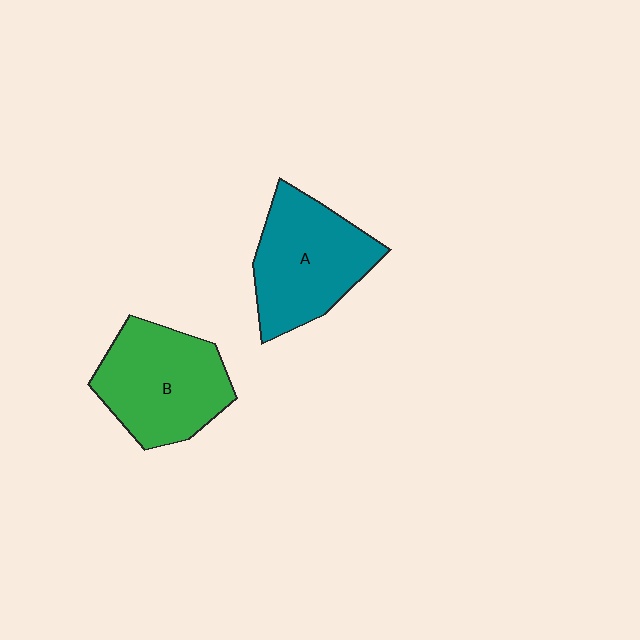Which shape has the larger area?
Shape B (green).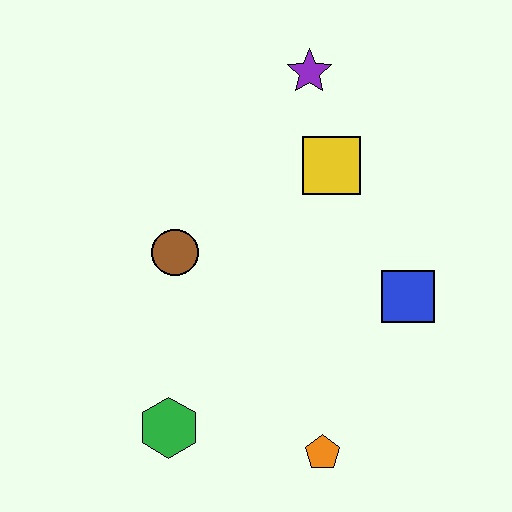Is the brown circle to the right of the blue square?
No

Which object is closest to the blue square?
The yellow square is closest to the blue square.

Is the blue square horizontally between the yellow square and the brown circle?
No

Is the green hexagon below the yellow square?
Yes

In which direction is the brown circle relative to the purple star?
The brown circle is below the purple star.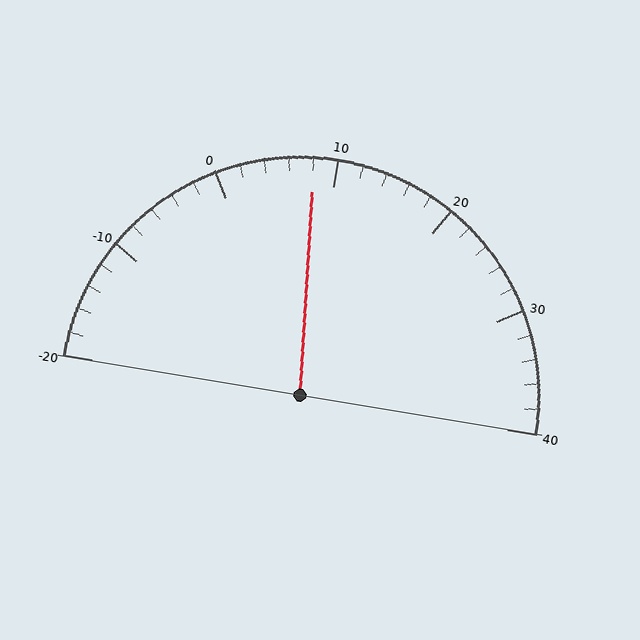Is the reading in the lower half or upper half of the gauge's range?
The reading is in the lower half of the range (-20 to 40).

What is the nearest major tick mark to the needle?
The nearest major tick mark is 10.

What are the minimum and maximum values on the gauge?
The gauge ranges from -20 to 40.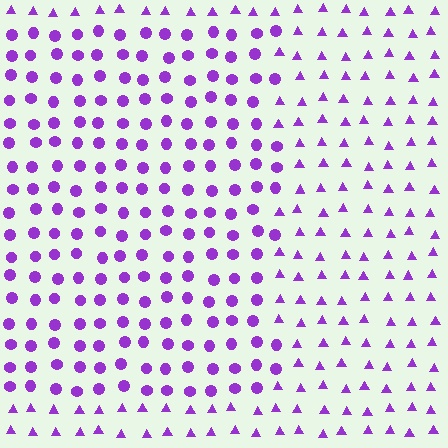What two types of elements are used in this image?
The image uses circles inside the rectangle region and triangles outside it.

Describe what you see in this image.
The image is filled with small purple elements arranged in a uniform grid. A rectangle-shaped region contains circles, while the surrounding area contains triangles. The boundary is defined purely by the change in element shape.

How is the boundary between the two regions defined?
The boundary is defined by a change in element shape: circles inside vs. triangles outside. All elements share the same color and spacing.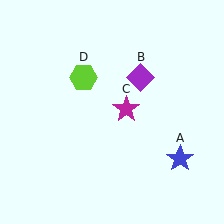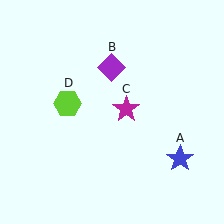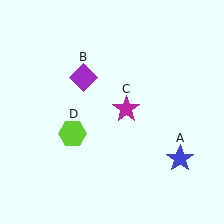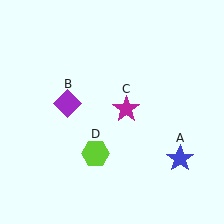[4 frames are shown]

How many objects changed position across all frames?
2 objects changed position: purple diamond (object B), lime hexagon (object D).